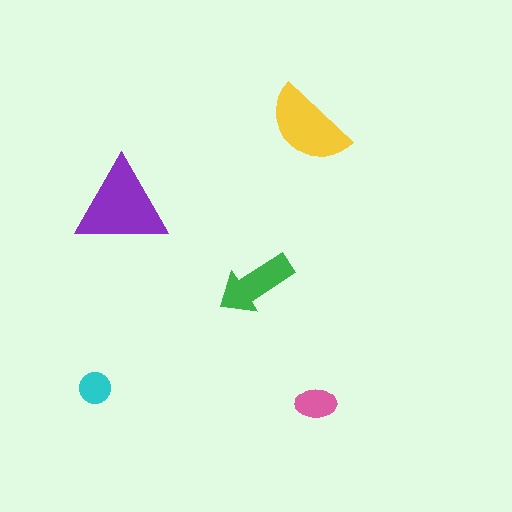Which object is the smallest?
The cyan circle.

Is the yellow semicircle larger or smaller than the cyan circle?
Larger.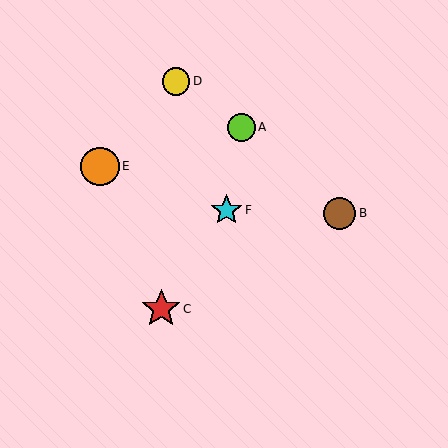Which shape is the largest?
The orange circle (labeled E) is the largest.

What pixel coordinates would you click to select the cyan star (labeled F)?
Click at (227, 210) to select the cyan star F.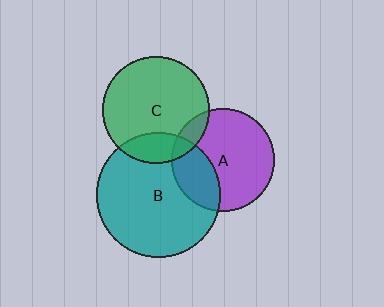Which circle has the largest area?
Circle B (teal).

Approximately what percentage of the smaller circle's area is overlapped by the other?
Approximately 10%.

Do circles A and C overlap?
Yes.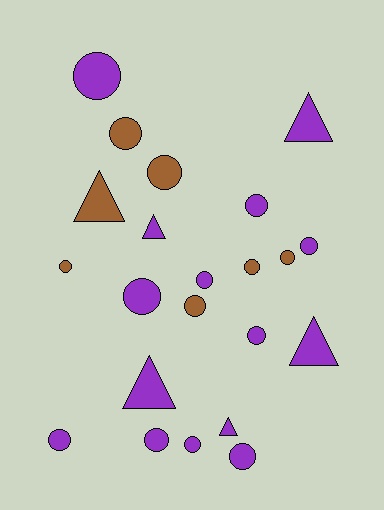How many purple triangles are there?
There are 5 purple triangles.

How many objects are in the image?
There are 22 objects.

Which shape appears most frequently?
Circle, with 16 objects.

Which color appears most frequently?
Purple, with 15 objects.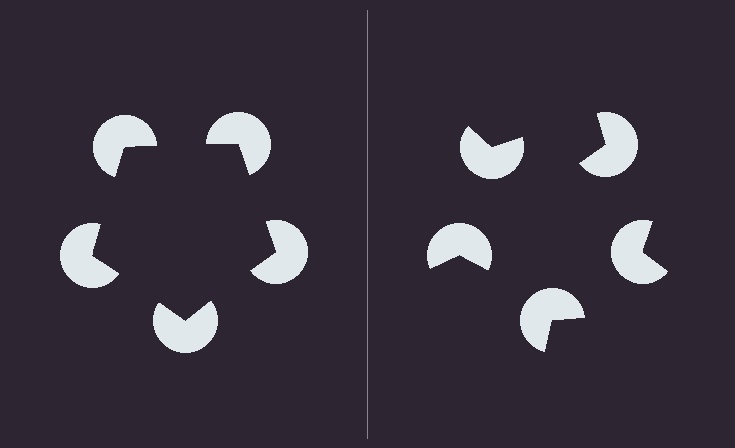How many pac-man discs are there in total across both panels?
10 — 5 on each side.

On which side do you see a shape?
An illusory pentagon appears on the left side. On the right side the wedge cuts are rotated, so no coherent shape forms.